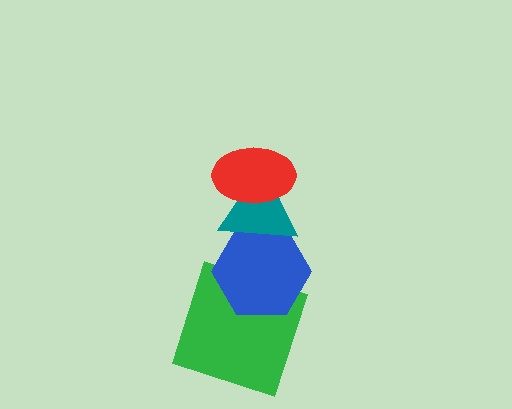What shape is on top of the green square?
The blue hexagon is on top of the green square.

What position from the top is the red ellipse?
The red ellipse is 1st from the top.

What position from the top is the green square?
The green square is 4th from the top.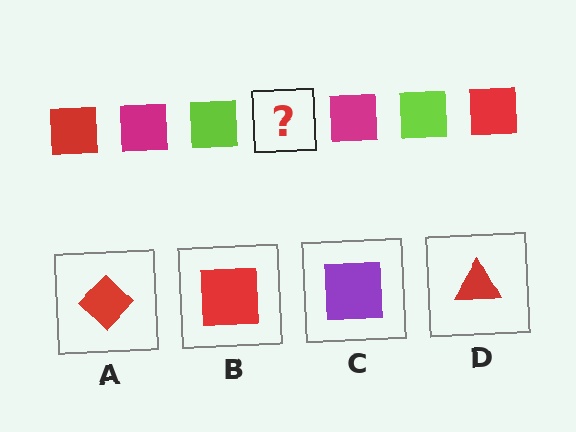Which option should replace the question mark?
Option B.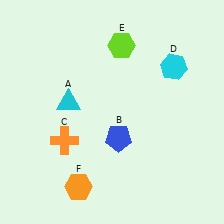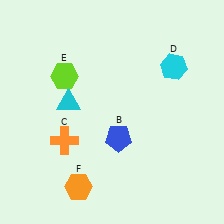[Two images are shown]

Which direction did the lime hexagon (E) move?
The lime hexagon (E) moved left.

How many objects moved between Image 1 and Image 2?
1 object moved between the two images.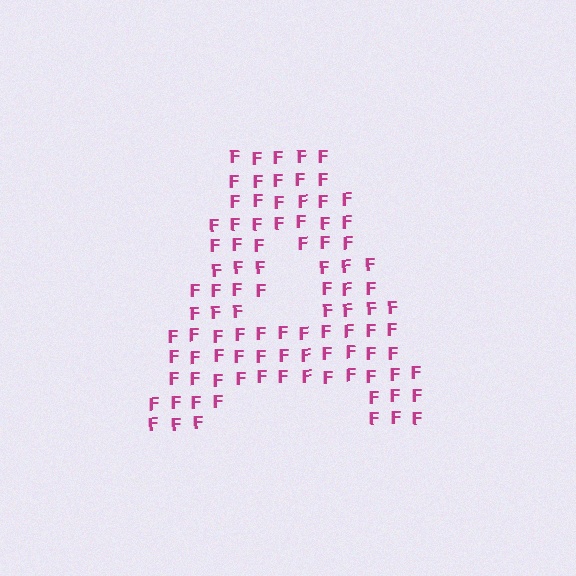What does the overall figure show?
The overall figure shows the letter A.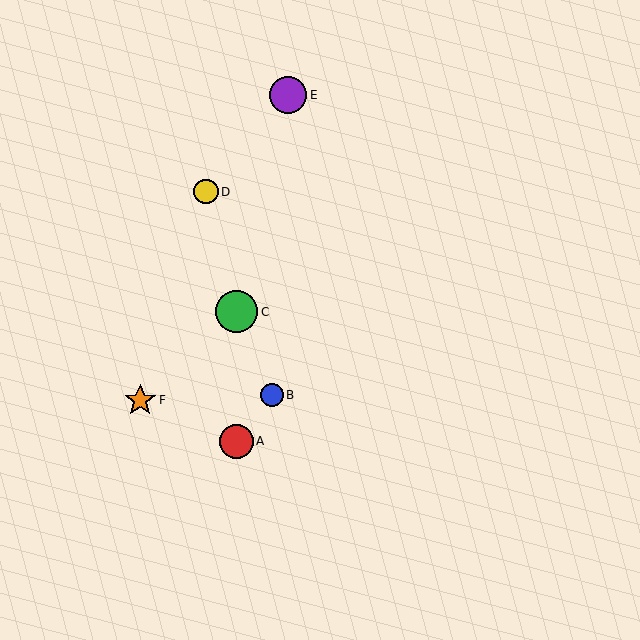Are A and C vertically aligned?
Yes, both are at x≈237.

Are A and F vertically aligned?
No, A is at x≈237 and F is at x≈140.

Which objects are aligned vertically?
Objects A, C are aligned vertically.